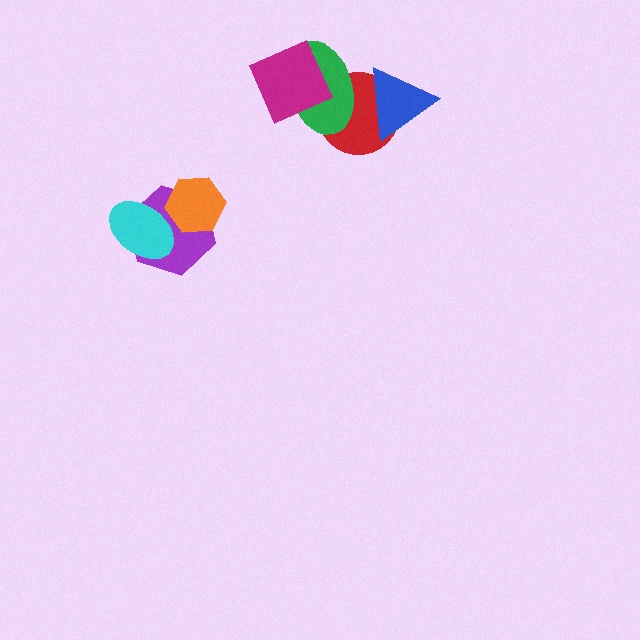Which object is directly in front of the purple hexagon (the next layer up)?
The orange hexagon is directly in front of the purple hexagon.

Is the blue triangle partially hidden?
No, no other shape covers it.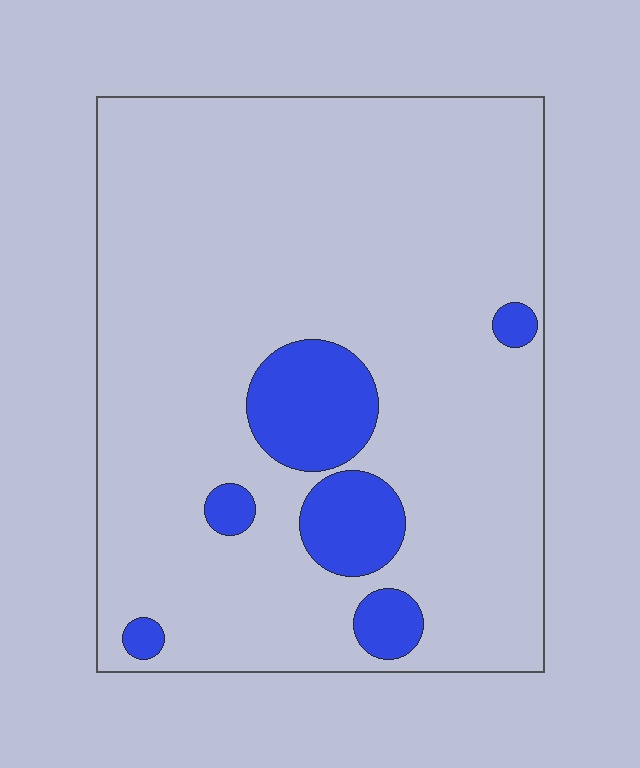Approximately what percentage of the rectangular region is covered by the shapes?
Approximately 10%.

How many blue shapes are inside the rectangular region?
6.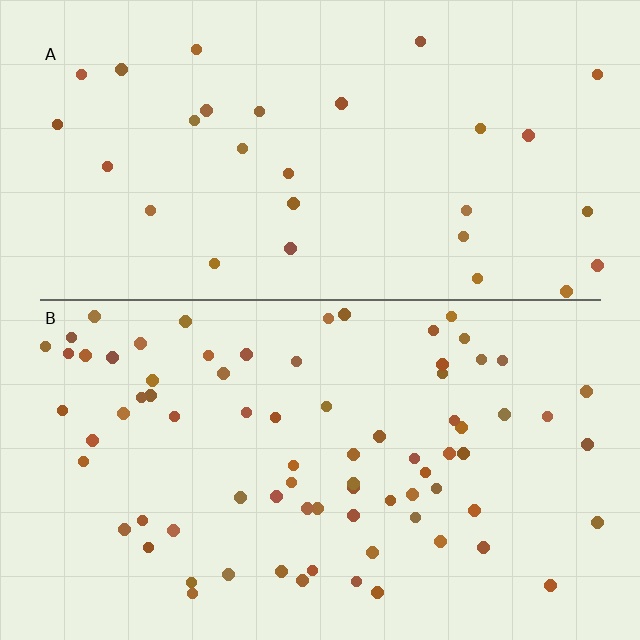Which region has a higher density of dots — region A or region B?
B (the bottom).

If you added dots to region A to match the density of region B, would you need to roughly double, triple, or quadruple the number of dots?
Approximately triple.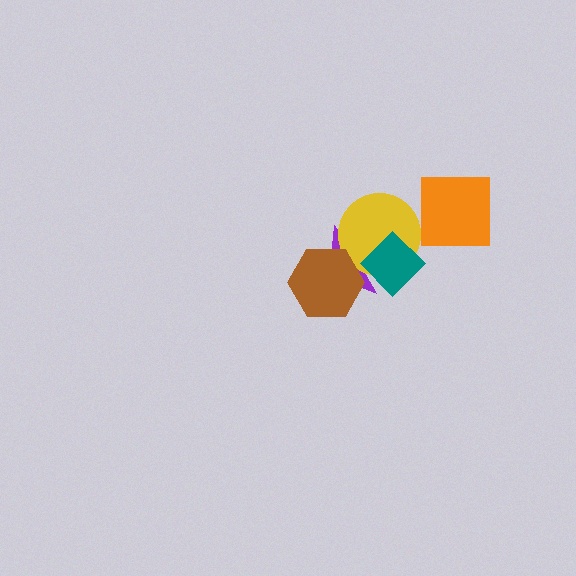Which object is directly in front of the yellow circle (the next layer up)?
The brown hexagon is directly in front of the yellow circle.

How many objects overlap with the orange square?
0 objects overlap with the orange square.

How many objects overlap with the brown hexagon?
2 objects overlap with the brown hexagon.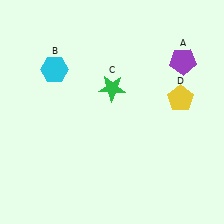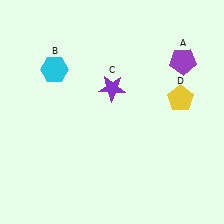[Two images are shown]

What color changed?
The star (C) changed from green in Image 1 to purple in Image 2.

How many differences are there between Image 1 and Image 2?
There is 1 difference between the two images.